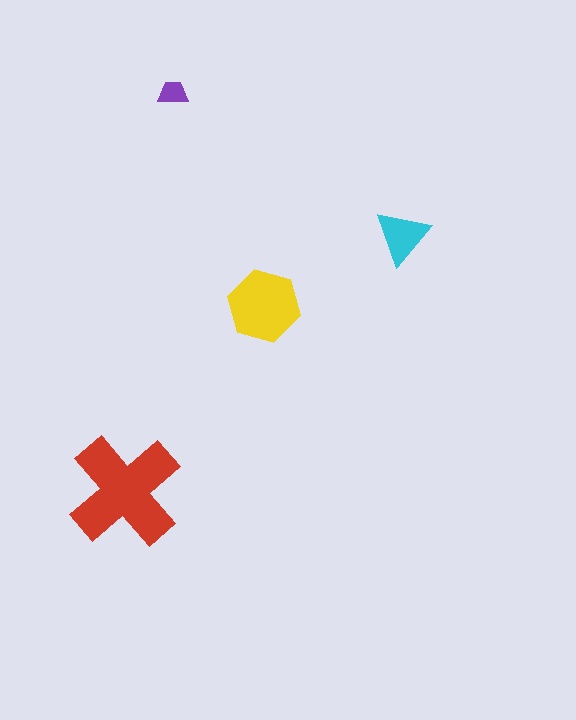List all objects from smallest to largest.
The purple trapezoid, the cyan triangle, the yellow hexagon, the red cross.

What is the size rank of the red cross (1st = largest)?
1st.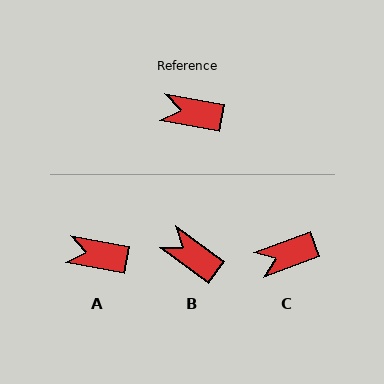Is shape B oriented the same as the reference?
No, it is off by about 26 degrees.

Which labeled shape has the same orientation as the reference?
A.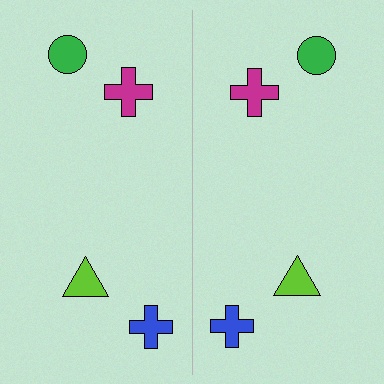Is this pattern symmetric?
Yes, this pattern has bilateral (reflection) symmetry.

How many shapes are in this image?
There are 8 shapes in this image.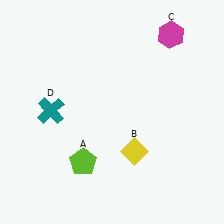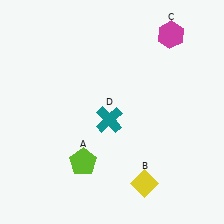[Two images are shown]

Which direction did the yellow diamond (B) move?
The yellow diamond (B) moved down.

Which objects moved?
The objects that moved are: the yellow diamond (B), the teal cross (D).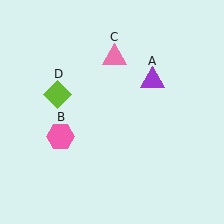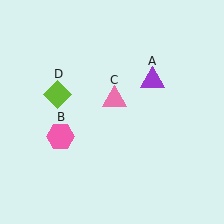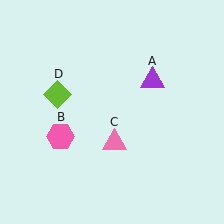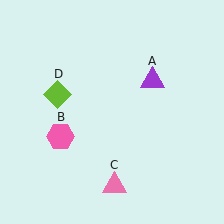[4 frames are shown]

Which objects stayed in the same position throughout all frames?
Purple triangle (object A) and pink hexagon (object B) and lime diamond (object D) remained stationary.